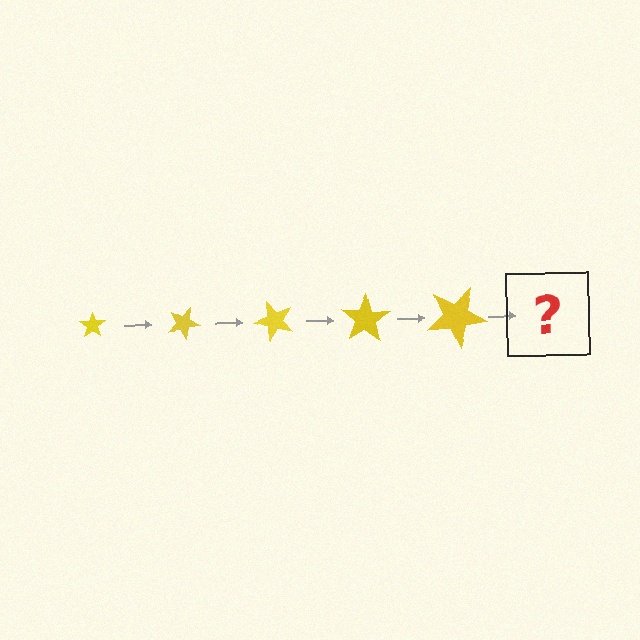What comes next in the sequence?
The next element should be a star, larger than the previous one and rotated 125 degrees from the start.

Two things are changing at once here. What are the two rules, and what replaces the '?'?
The two rules are that the star grows larger each step and it rotates 25 degrees each step. The '?' should be a star, larger than the previous one and rotated 125 degrees from the start.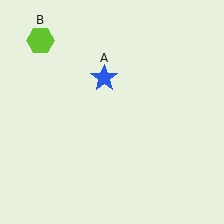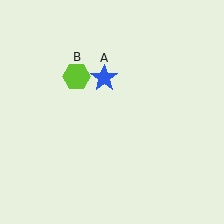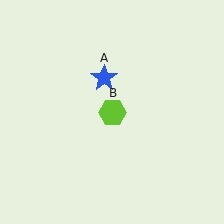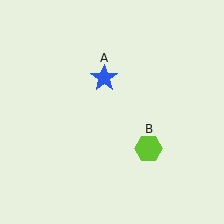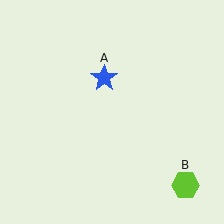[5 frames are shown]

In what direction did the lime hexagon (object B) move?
The lime hexagon (object B) moved down and to the right.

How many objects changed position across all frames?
1 object changed position: lime hexagon (object B).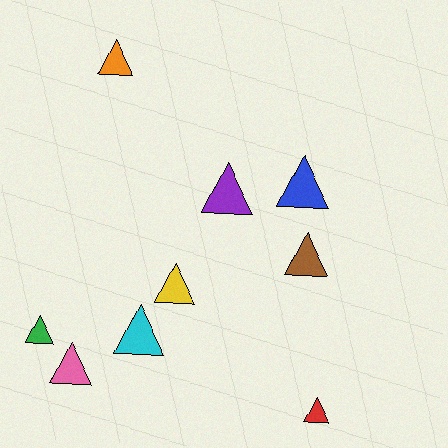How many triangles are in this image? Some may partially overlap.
There are 9 triangles.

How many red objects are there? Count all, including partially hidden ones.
There is 1 red object.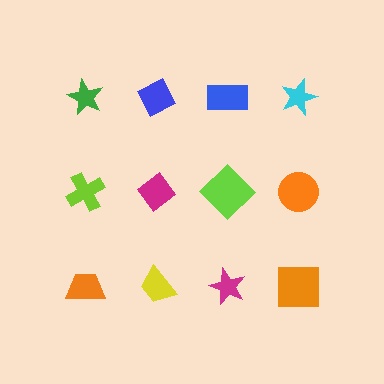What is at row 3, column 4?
An orange square.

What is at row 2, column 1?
A lime cross.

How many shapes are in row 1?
4 shapes.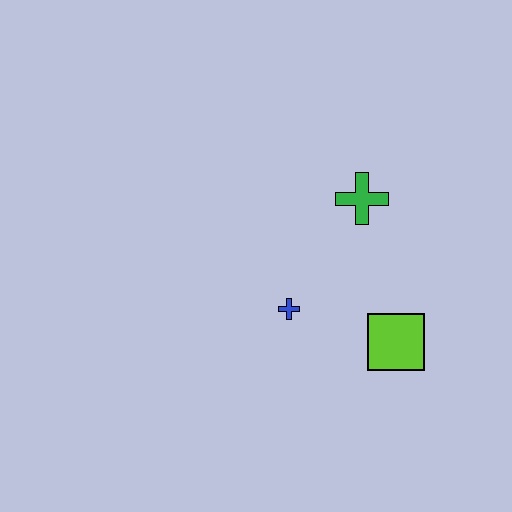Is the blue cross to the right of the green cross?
No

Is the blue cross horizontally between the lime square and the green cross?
No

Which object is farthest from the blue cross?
The green cross is farthest from the blue cross.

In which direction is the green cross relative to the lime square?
The green cross is above the lime square.